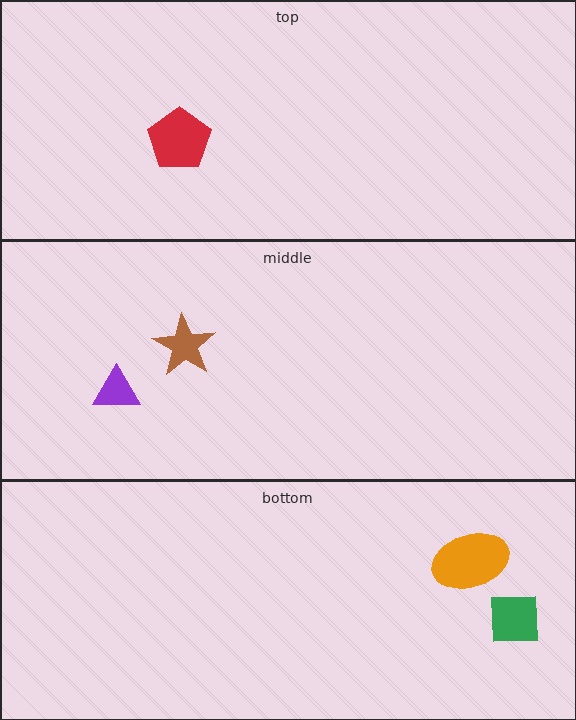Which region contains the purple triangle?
The middle region.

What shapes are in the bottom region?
The orange ellipse, the green square.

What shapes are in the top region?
The red pentagon.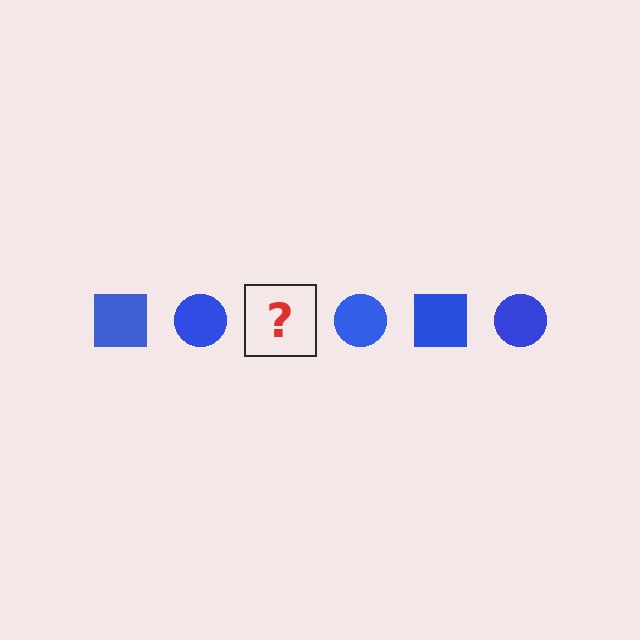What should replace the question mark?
The question mark should be replaced with a blue square.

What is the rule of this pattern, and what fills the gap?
The rule is that the pattern cycles through square, circle shapes in blue. The gap should be filled with a blue square.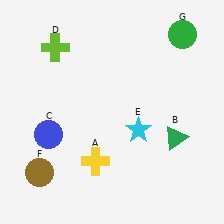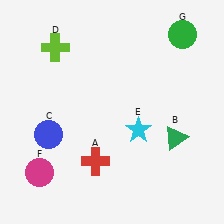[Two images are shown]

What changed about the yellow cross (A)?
In Image 1, A is yellow. In Image 2, it changed to red.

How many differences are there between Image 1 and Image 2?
There are 2 differences between the two images.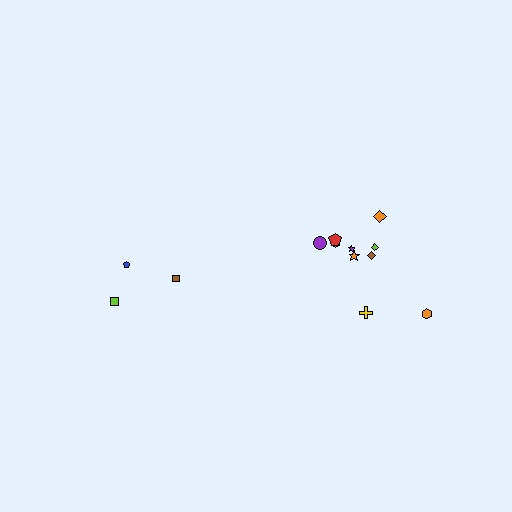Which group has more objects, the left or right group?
The right group.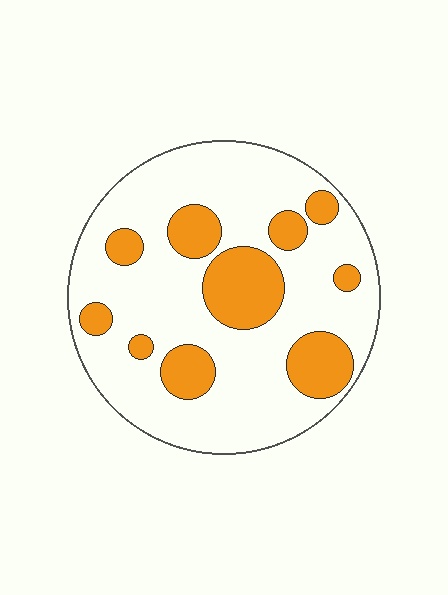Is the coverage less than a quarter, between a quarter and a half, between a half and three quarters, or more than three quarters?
Less than a quarter.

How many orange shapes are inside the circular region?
10.